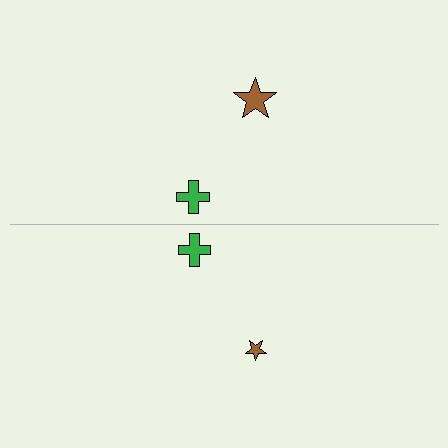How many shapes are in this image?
There are 4 shapes in this image.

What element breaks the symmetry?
The brown star on the bottom side has a different size than its mirror counterpart.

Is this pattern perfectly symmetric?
No, the pattern is not perfectly symmetric. The brown star on the bottom side has a different size than its mirror counterpart.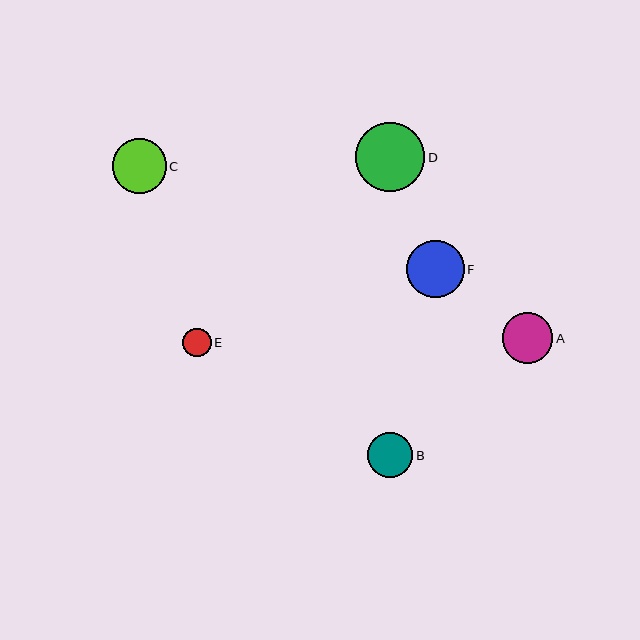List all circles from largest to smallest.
From largest to smallest: D, F, C, A, B, E.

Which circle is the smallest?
Circle E is the smallest with a size of approximately 28 pixels.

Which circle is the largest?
Circle D is the largest with a size of approximately 70 pixels.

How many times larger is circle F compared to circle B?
Circle F is approximately 1.3 times the size of circle B.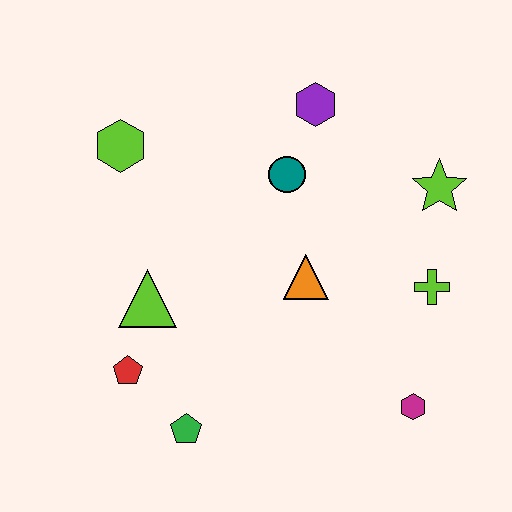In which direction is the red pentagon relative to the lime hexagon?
The red pentagon is below the lime hexagon.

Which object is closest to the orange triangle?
The teal circle is closest to the orange triangle.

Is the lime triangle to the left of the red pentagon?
No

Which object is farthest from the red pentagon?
The lime star is farthest from the red pentagon.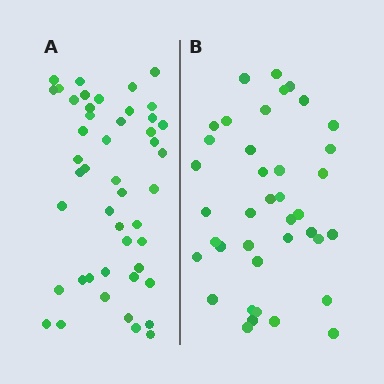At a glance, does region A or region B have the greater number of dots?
Region A (the left region) has more dots.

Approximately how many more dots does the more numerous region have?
Region A has roughly 8 or so more dots than region B.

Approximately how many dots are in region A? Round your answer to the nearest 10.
About 50 dots. (The exact count is 47, which rounds to 50.)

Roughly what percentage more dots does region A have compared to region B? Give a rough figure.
About 20% more.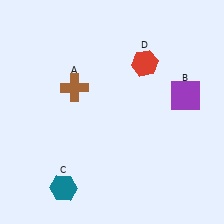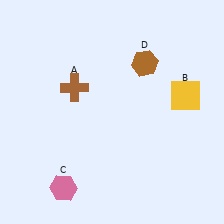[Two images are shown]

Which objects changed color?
B changed from purple to yellow. C changed from teal to pink. D changed from red to brown.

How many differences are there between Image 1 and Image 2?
There are 3 differences between the two images.